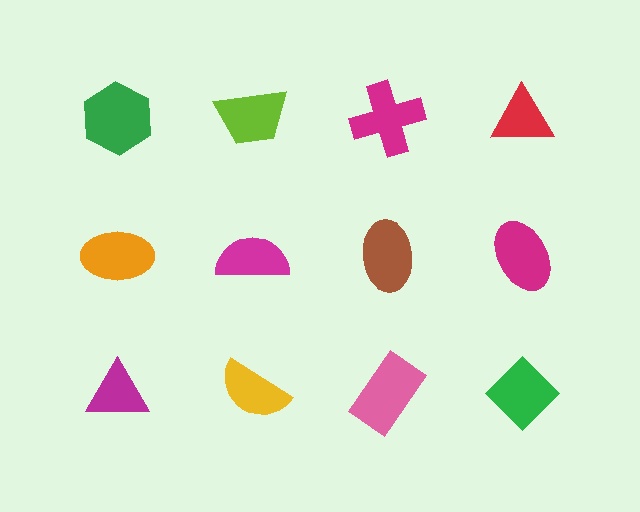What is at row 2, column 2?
A magenta semicircle.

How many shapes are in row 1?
4 shapes.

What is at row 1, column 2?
A lime trapezoid.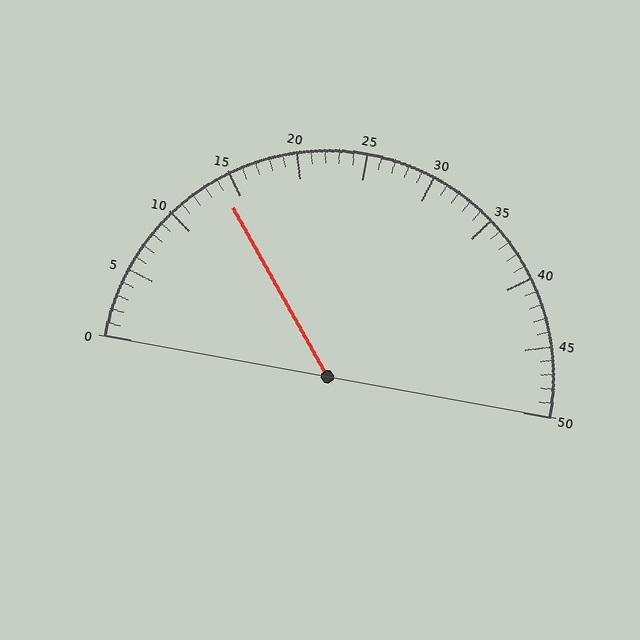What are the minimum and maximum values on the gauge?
The gauge ranges from 0 to 50.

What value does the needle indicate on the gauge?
The needle indicates approximately 14.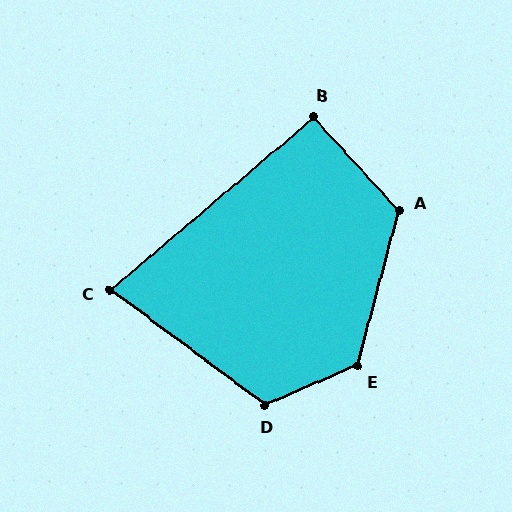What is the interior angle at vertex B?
Approximately 92 degrees (approximately right).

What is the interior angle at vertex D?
Approximately 120 degrees (obtuse).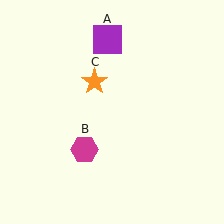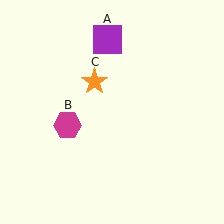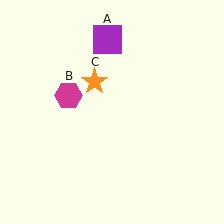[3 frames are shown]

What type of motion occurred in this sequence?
The magenta hexagon (object B) rotated clockwise around the center of the scene.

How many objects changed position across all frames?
1 object changed position: magenta hexagon (object B).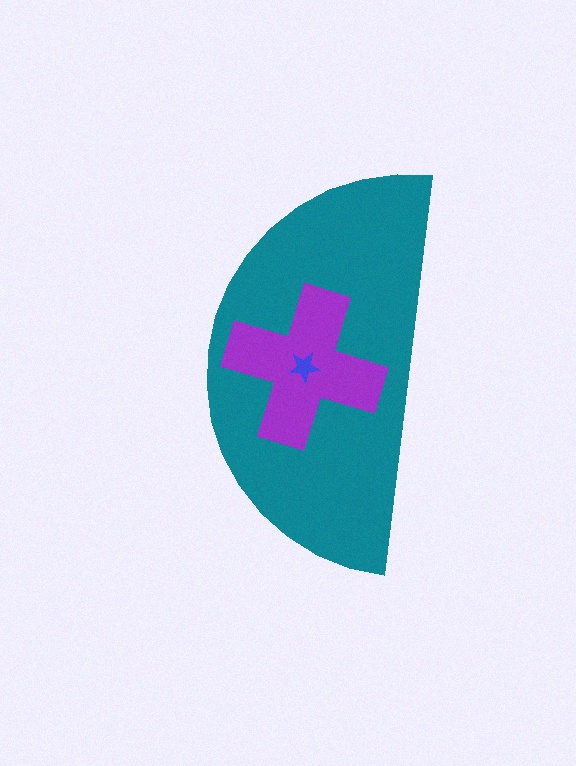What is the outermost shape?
The teal semicircle.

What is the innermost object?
The blue star.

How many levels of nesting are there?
3.